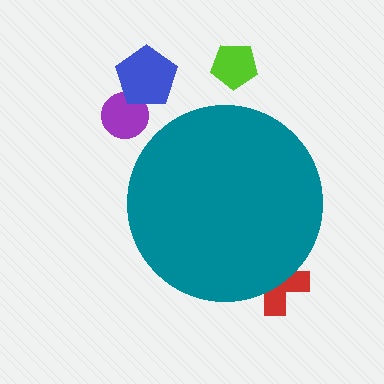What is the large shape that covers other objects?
A teal circle.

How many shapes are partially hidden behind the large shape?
1 shape is partially hidden.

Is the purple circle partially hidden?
No, the purple circle is fully visible.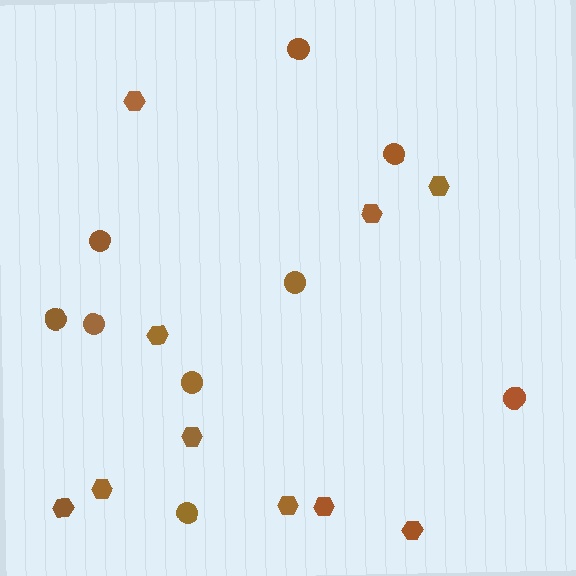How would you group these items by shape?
There are 2 groups: one group of hexagons (10) and one group of circles (9).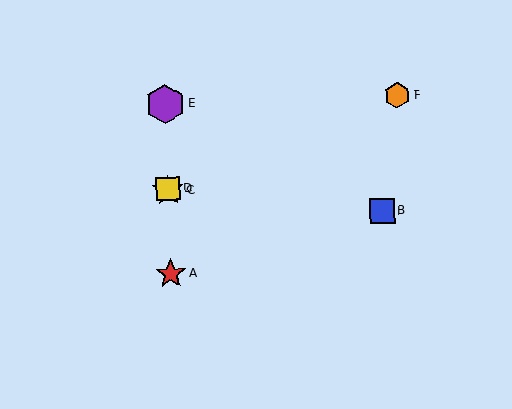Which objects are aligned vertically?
Objects A, C, D, E are aligned vertically.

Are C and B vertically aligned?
No, C is at x≈168 and B is at x≈382.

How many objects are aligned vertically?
4 objects (A, C, D, E) are aligned vertically.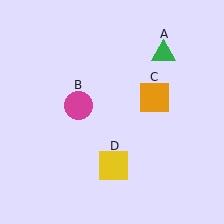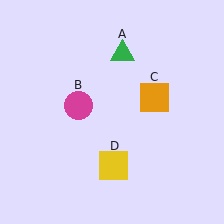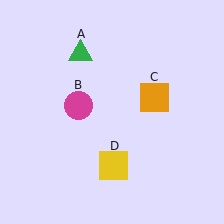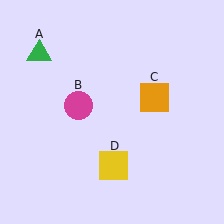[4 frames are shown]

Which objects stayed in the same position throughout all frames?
Magenta circle (object B) and orange square (object C) and yellow square (object D) remained stationary.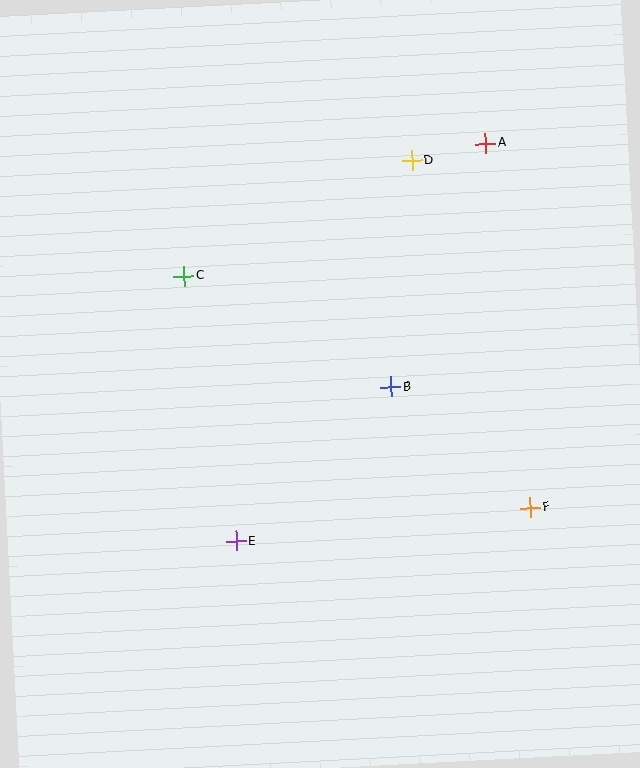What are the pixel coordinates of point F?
Point F is at (530, 508).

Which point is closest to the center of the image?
Point B at (391, 387) is closest to the center.